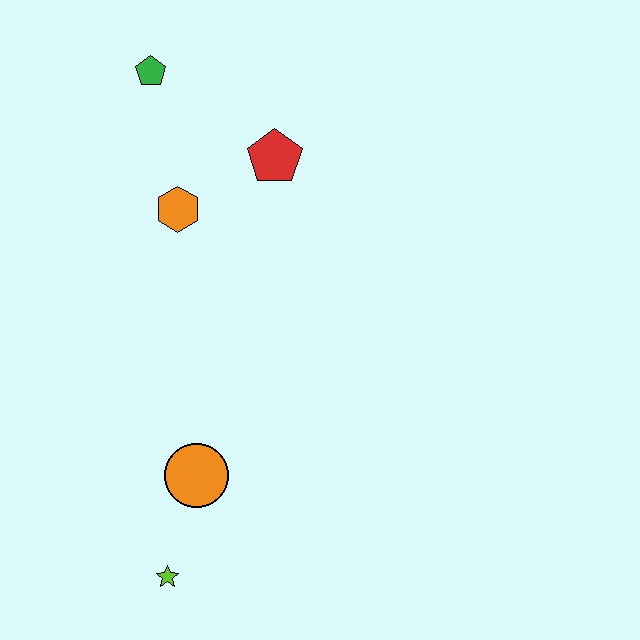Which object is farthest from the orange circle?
The green pentagon is farthest from the orange circle.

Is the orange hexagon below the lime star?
No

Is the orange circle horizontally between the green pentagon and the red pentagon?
Yes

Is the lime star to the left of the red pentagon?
Yes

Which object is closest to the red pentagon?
The orange hexagon is closest to the red pentagon.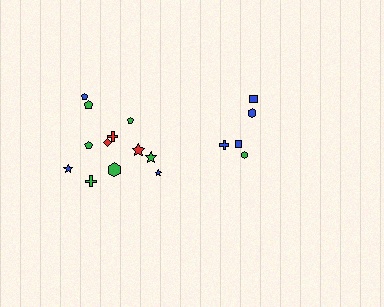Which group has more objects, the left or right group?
The left group.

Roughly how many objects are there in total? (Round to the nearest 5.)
Roughly 15 objects in total.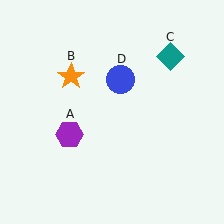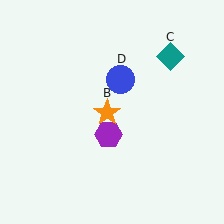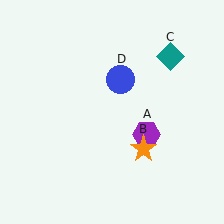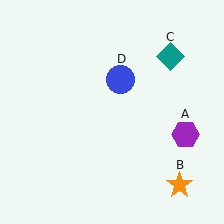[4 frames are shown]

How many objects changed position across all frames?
2 objects changed position: purple hexagon (object A), orange star (object B).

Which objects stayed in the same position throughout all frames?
Teal diamond (object C) and blue circle (object D) remained stationary.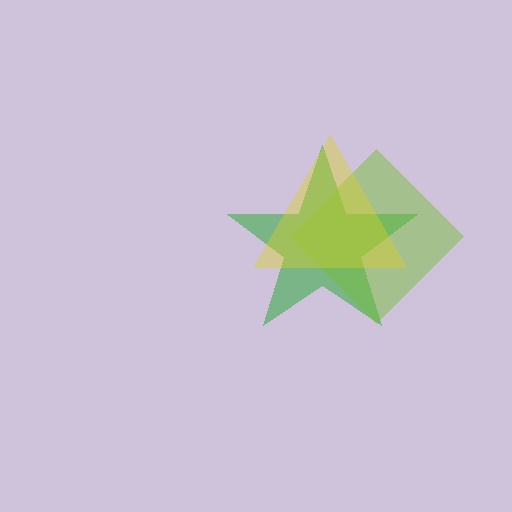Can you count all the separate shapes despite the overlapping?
Yes, there are 3 separate shapes.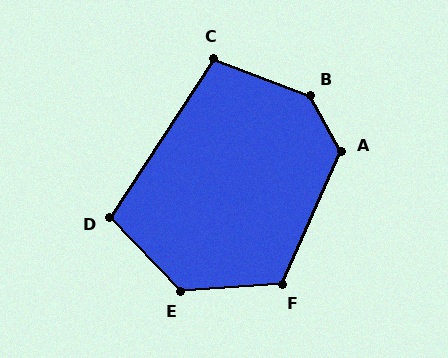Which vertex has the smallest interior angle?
C, at approximately 103 degrees.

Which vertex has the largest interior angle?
B, at approximately 139 degrees.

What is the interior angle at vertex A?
Approximately 127 degrees (obtuse).